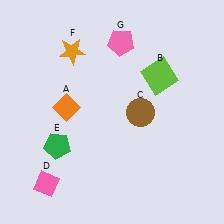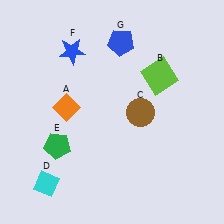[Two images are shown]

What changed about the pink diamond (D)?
In Image 1, D is pink. In Image 2, it changed to cyan.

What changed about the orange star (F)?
In Image 1, F is orange. In Image 2, it changed to blue.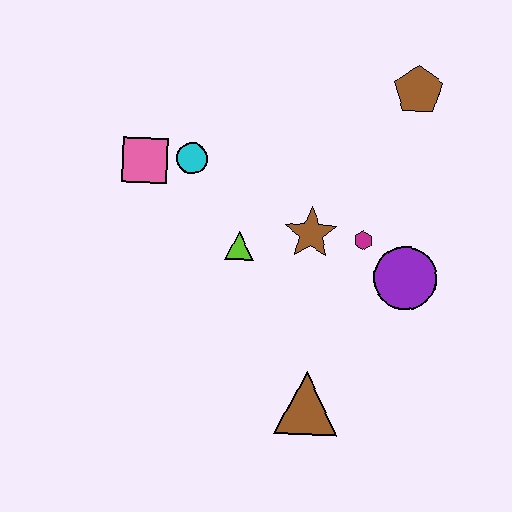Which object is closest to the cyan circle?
The pink square is closest to the cyan circle.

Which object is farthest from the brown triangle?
The brown pentagon is farthest from the brown triangle.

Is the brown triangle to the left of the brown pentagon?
Yes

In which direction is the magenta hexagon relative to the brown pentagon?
The magenta hexagon is below the brown pentagon.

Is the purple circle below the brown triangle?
No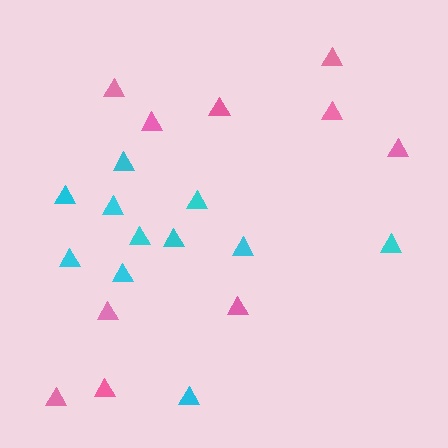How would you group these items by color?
There are 2 groups: one group of pink triangles (10) and one group of cyan triangles (11).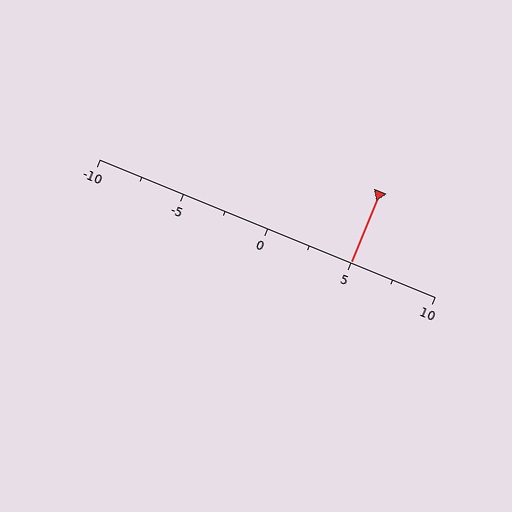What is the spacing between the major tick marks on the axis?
The major ticks are spaced 5 apart.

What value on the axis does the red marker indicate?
The marker indicates approximately 5.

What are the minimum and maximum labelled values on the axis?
The axis runs from -10 to 10.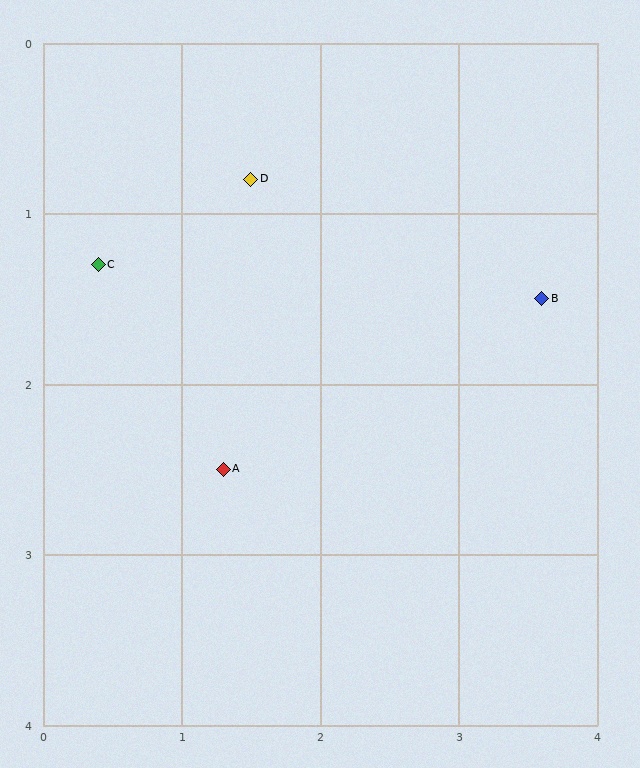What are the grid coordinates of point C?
Point C is at approximately (0.4, 1.3).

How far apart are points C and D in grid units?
Points C and D are about 1.2 grid units apart.